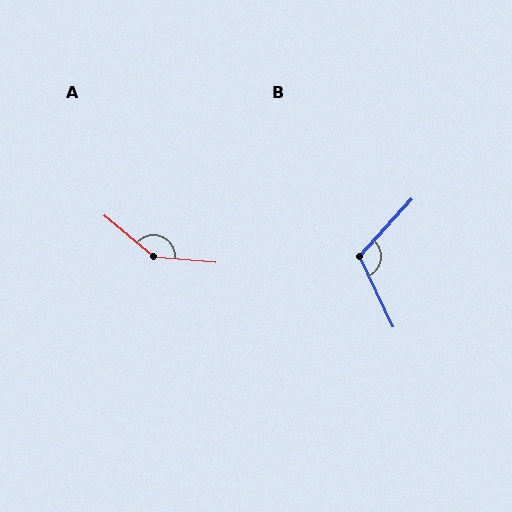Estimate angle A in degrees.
Approximately 145 degrees.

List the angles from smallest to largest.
B (112°), A (145°).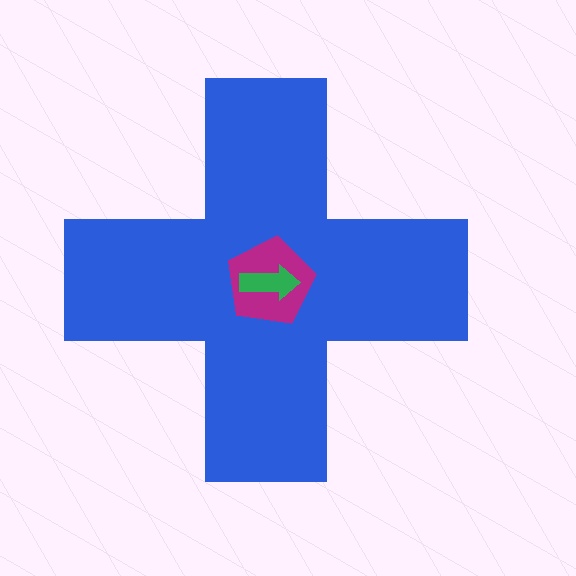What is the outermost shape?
The blue cross.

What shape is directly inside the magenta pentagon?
The green arrow.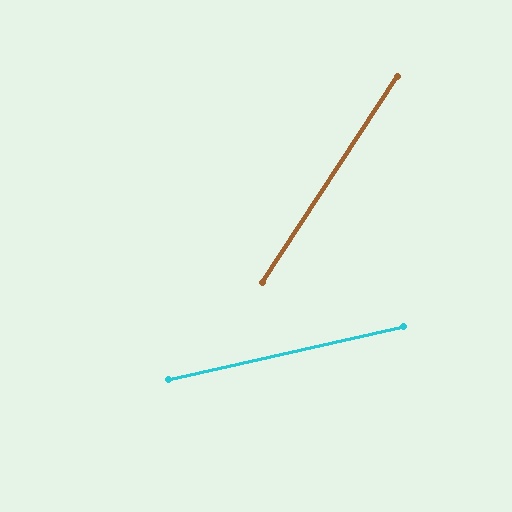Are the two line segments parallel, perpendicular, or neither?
Neither parallel nor perpendicular — they differ by about 44°.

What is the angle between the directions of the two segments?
Approximately 44 degrees.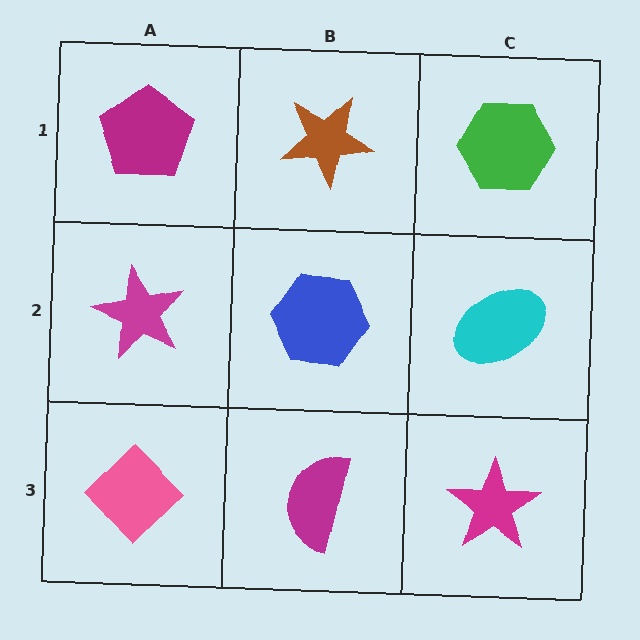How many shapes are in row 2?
3 shapes.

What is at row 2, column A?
A magenta star.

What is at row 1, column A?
A magenta pentagon.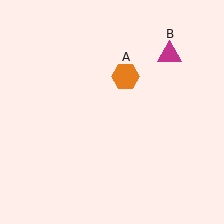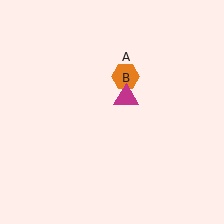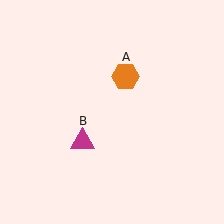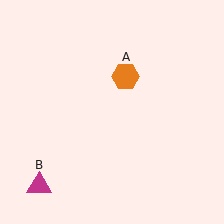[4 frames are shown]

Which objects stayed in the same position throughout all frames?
Orange hexagon (object A) remained stationary.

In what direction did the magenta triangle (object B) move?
The magenta triangle (object B) moved down and to the left.